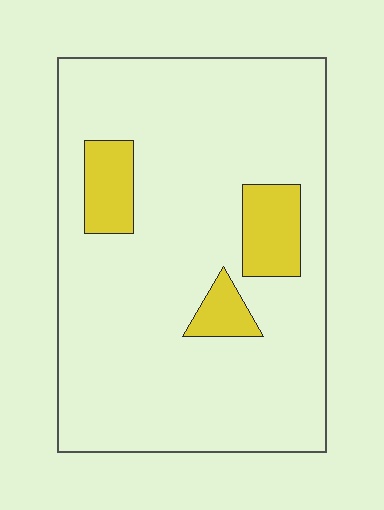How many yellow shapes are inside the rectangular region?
3.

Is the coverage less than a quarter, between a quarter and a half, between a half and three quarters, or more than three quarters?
Less than a quarter.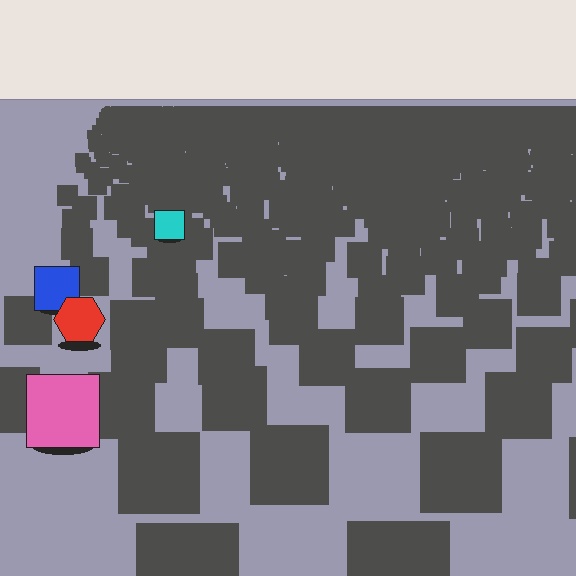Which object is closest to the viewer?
The pink square is closest. The texture marks near it are larger and more spread out.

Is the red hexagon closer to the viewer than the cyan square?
Yes. The red hexagon is closer — you can tell from the texture gradient: the ground texture is coarser near it.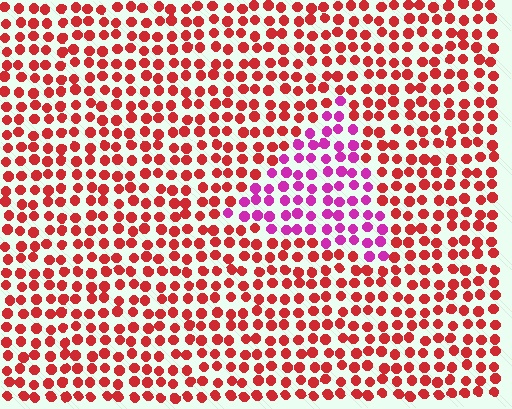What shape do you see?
I see a triangle.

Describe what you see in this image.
The image is filled with small red elements in a uniform arrangement. A triangle-shaped region is visible where the elements are tinted to a slightly different hue, forming a subtle color boundary.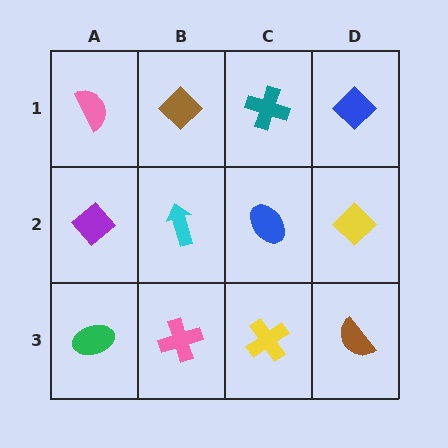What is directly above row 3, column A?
A purple diamond.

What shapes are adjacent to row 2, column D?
A blue diamond (row 1, column D), a brown semicircle (row 3, column D), a blue ellipse (row 2, column C).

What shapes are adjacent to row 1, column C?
A blue ellipse (row 2, column C), a brown diamond (row 1, column B), a blue diamond (row 1, column D).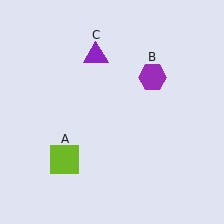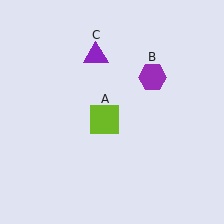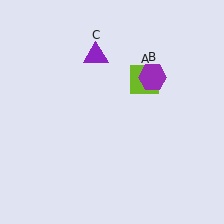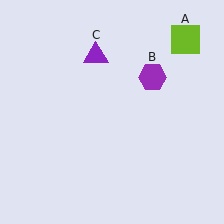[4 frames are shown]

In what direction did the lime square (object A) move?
The lime square (object A) moved up and to the right.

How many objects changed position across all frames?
1 object changed position: lime square (object A).